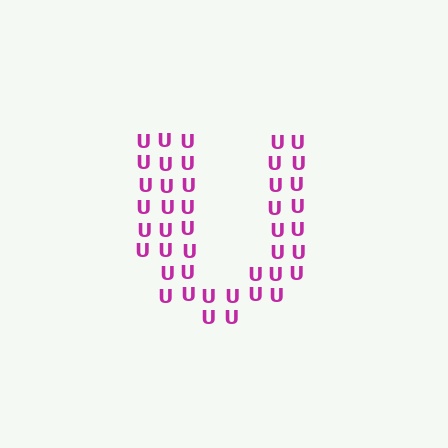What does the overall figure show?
The overall figure shows the letter U.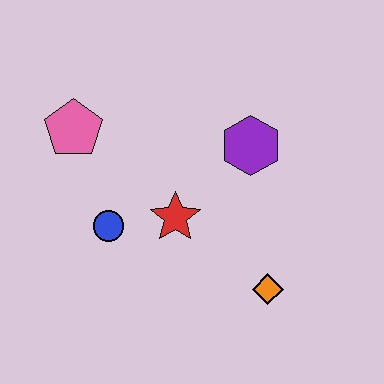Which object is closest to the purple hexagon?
The red star is closest to the purple hexagon.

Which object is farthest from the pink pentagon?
The orange diamond is farthest from the pink pentagon.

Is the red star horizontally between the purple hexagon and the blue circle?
Yes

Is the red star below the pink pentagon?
Yes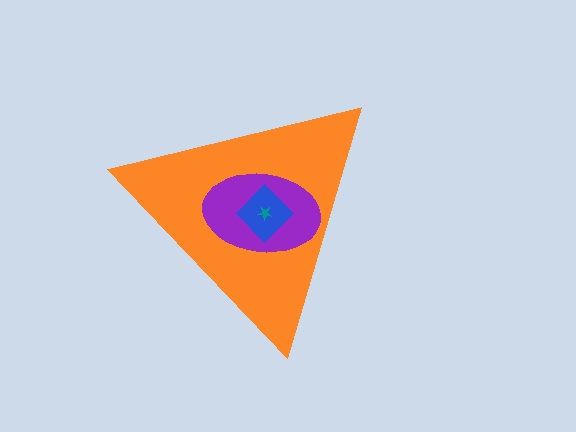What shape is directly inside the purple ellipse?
The blue diamond.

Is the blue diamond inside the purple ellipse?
Yes.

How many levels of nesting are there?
4.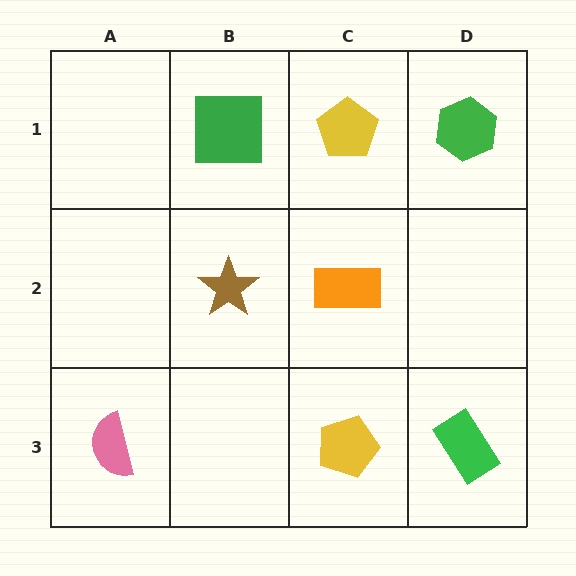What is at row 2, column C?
An orange rectangle.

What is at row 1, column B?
A green square.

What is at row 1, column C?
A yellow pentagon.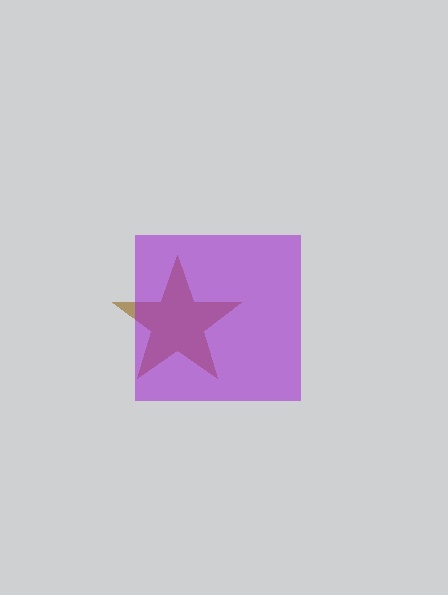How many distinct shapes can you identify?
There are 2 distinct shapes: a brown star, a purple square.